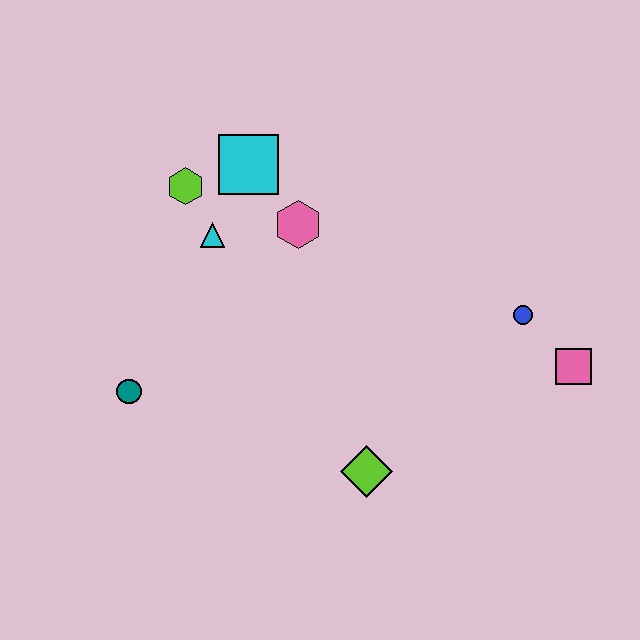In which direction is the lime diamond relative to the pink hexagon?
The lime diamond is below the pink hexagon.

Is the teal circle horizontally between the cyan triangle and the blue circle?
No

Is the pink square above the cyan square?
No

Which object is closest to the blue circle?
The pink square is closest to the blue circle.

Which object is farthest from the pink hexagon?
The pink square is farthest from the pink hexagon.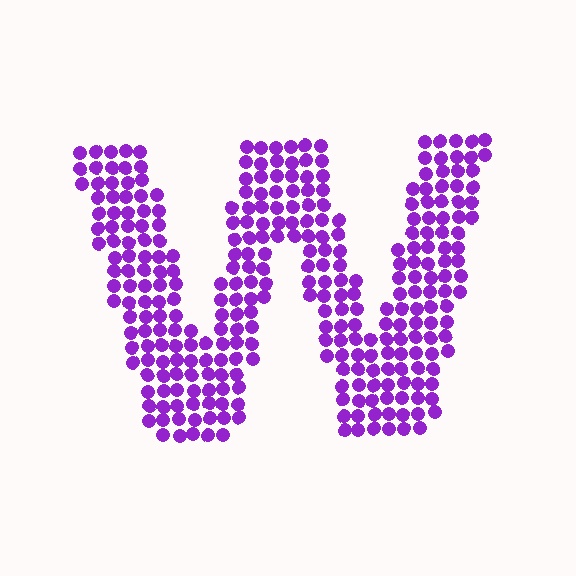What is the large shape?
The large shape is the letter W.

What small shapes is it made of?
It is made of small circles.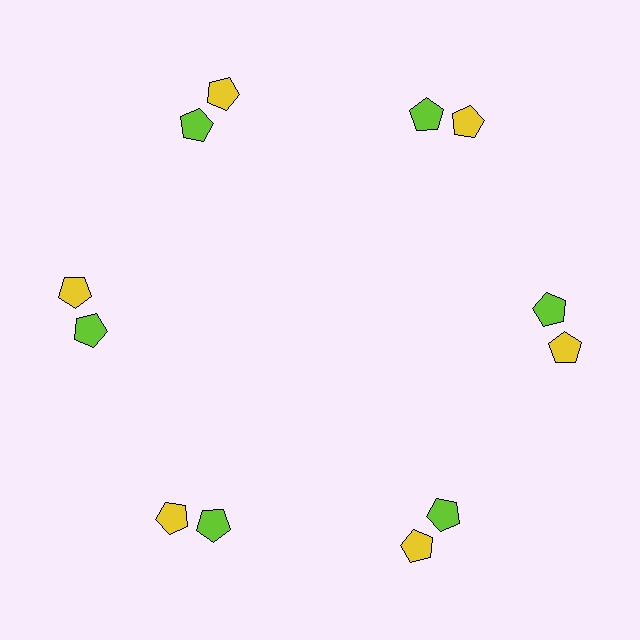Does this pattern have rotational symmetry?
Yes, this pattern has 6-fold rotational symmetry. It looks the same after rotating 60 degrees around the center.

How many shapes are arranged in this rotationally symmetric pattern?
There are 12 shapes, arranged in 6 groups of 2.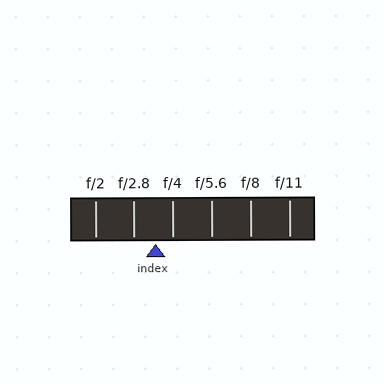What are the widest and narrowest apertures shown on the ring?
The widest aperture shown is f/2 and the narrowest is f/11.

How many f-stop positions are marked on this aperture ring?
There are 6 f-stop positions marked.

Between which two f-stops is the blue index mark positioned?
The index mark is between f/2.8 and f/4.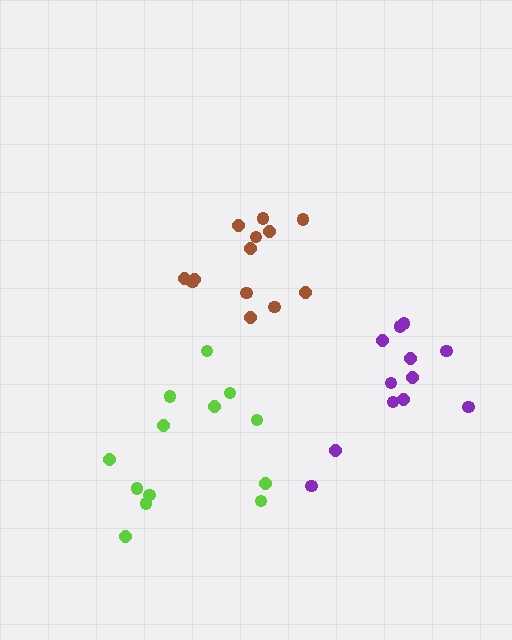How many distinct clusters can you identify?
There are 3 distinct clusters.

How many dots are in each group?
Group 1: 13 dots, Group 2: 13 dots, Group 3: 12 dots (38 total).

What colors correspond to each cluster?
The clusters are colored: lime, brown, purple.